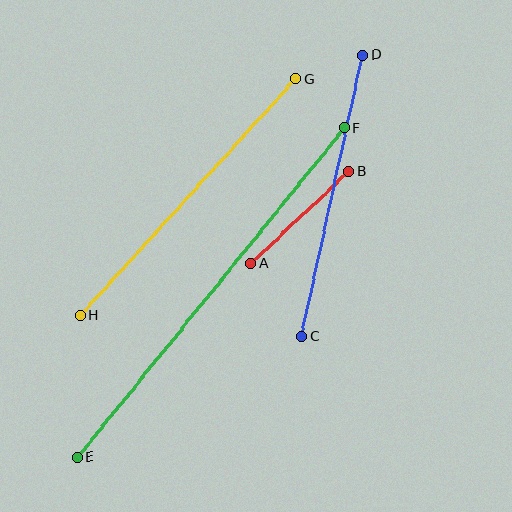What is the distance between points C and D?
The distance is approximately 288 pixels.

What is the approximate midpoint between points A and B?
The midpoint is at approximately (300, 217) pixels.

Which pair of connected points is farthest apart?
Points E and F are farthest apart.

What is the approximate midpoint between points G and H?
The midpoint is at approximately (188, 197) pixels.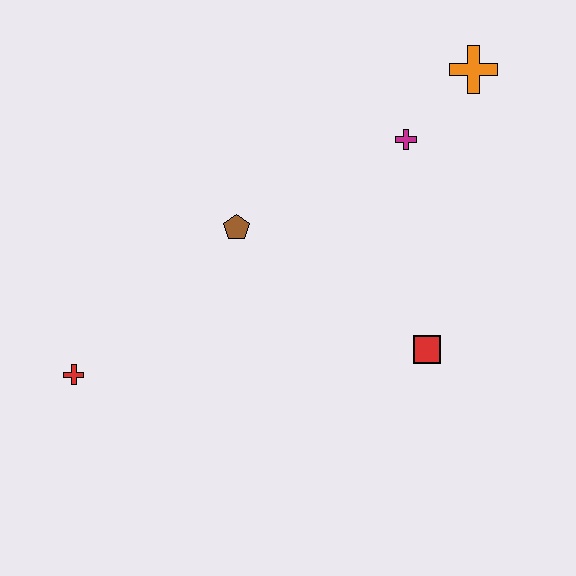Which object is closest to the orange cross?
The magenta cross is closest to the orange cross.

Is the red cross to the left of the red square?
Yes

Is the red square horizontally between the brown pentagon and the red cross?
No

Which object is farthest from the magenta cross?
The red cross is farthest from the magenta cross.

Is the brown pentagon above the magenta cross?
No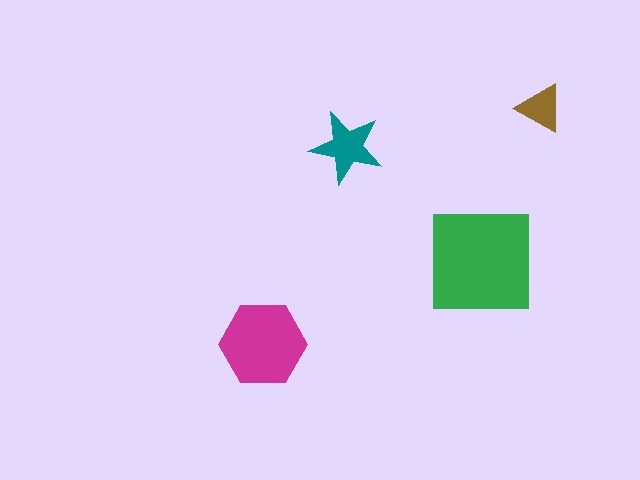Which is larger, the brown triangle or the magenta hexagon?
The magenta hexagon.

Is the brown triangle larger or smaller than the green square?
Smaller.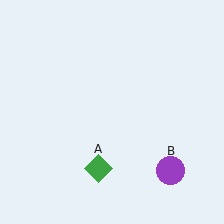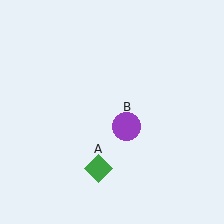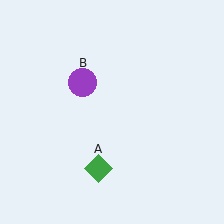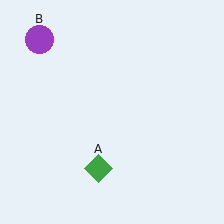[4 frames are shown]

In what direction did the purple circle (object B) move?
The purple circle (object B) moved up and to the left.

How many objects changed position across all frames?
1 object changed position: purple circle (object B).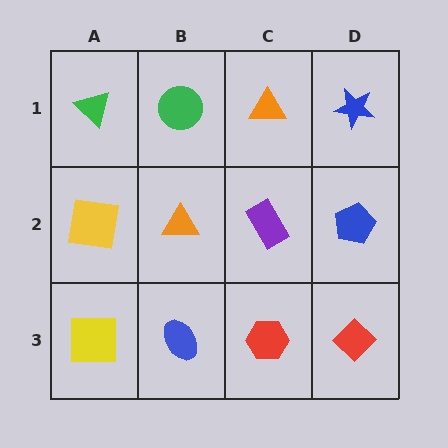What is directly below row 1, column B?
An orange triangle.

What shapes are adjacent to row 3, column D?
A blue pentagon (row 2, column D), a red hexagon (row 3, column C).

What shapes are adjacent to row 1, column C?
A purple rectangle (row 2, column C), a green circle (row 1, column B), a blue star (row 1, column D).